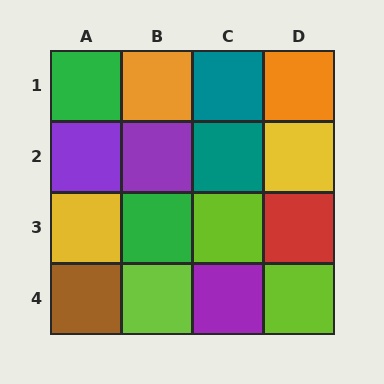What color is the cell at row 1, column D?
Orange.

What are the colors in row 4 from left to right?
Brown, lime, purple, lime.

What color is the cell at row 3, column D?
Red.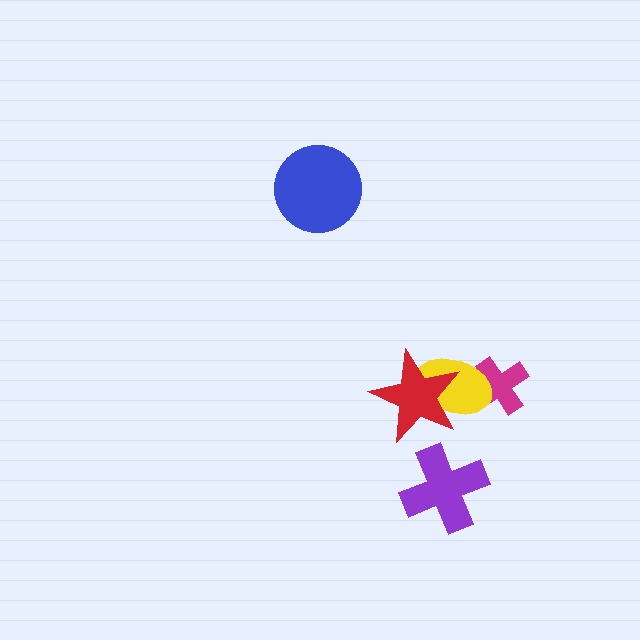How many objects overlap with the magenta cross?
1 object overlaps with the magenta cross.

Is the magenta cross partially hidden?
Yes, it is partially covered by another shape.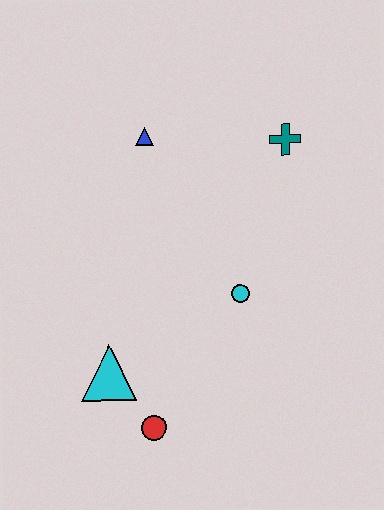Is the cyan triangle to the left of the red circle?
Yes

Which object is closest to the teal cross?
The blue triangle is closest to the teal cross.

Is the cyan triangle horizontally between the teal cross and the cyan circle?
No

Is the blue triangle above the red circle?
Yes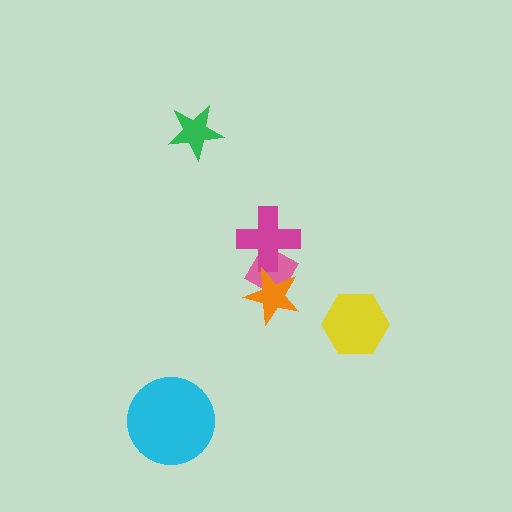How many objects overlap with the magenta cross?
1 object overlaps with the magenta cross.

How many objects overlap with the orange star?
1 object overlaps with the orange star.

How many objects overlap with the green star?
0 objects overlap with the green star.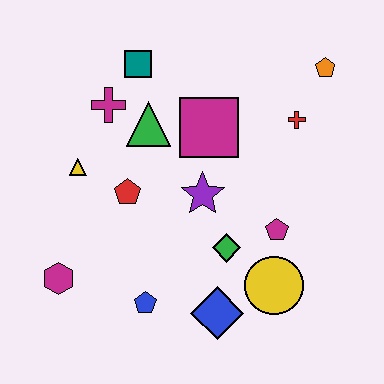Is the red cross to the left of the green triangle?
No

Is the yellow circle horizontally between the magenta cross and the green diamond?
No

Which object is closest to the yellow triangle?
The red pentagon is closest to the yellow triangle.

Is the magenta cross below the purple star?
No